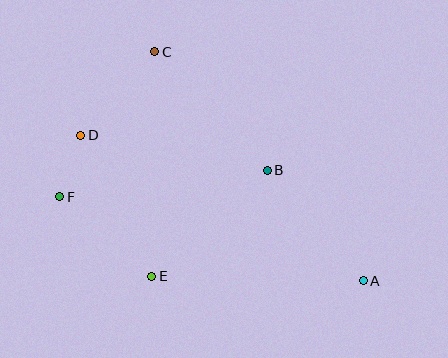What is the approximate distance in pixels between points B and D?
The distance between B and D is approximately 190 pixels.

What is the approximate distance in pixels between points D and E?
The distance between D and E is approximately 158 pixels.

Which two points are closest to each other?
Points D and F are closest to each other.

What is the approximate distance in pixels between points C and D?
The distance between C and D is approximately 112 pixels.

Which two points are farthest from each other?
Points A and D are farthest from each other.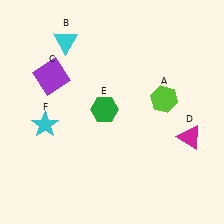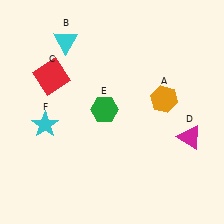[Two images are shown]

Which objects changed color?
A changed from lime to orange. C changed from purple to red.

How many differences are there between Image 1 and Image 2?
There are 2 differences between the two images.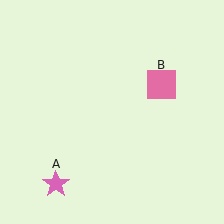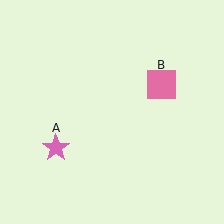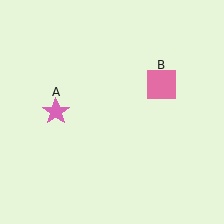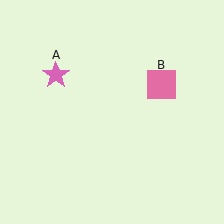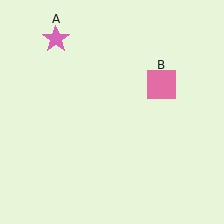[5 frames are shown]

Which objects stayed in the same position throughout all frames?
Pink square (object B) remained stationary.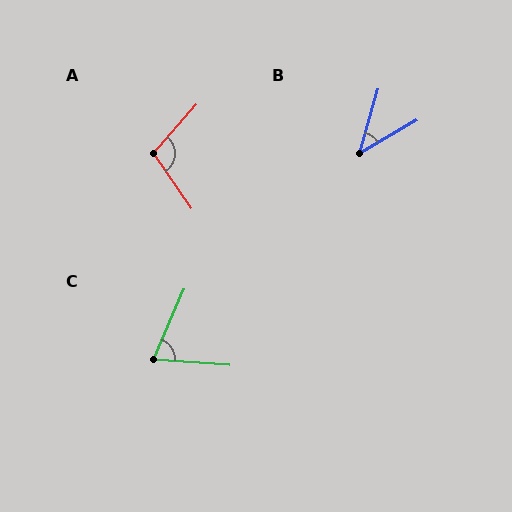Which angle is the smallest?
B, at approximately 44 degrees.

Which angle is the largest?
A, at approximately 103 degrees.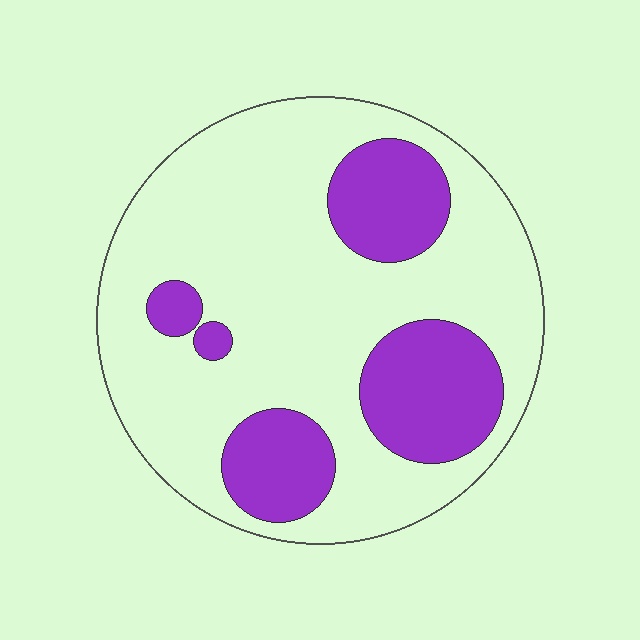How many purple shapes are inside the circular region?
5.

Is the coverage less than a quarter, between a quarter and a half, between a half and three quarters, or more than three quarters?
Between a quarter and a half.